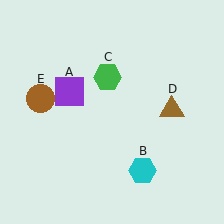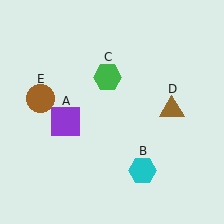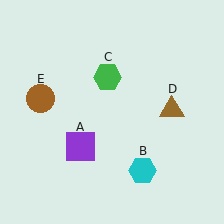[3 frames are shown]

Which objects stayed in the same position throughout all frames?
Cyan hexagon (object B) and green hexagon (object C) and brown triangle (object D) and brown circle (object E) remained stationary.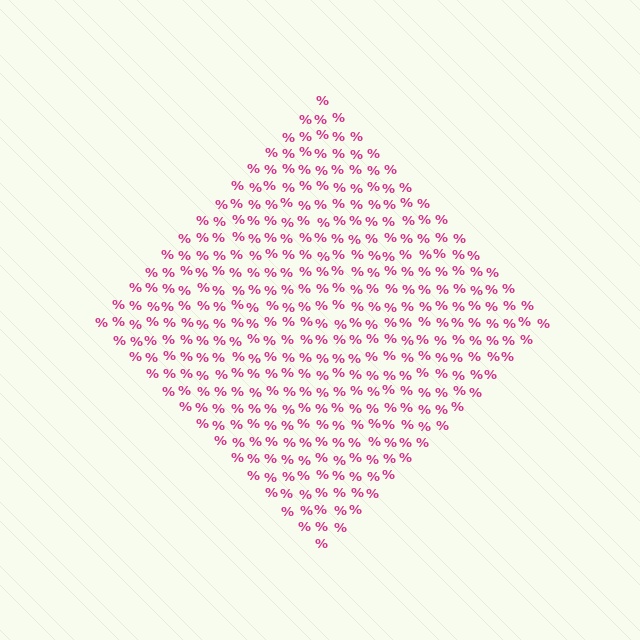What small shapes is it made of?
It is made of small percent signs.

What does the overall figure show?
The overall figure shows a diamond.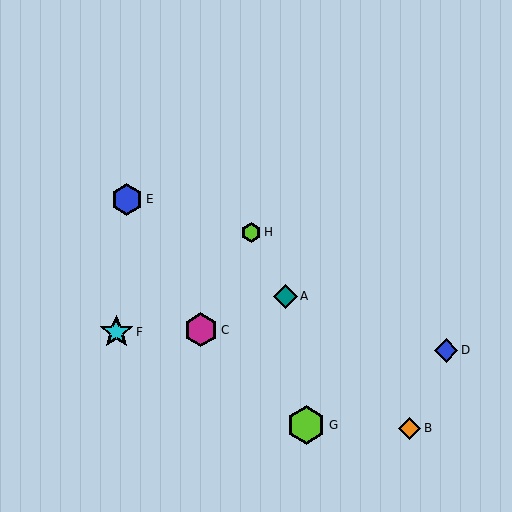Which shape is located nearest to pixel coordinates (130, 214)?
The blue hexagon (labeled E) at (127, 199) is nearest to that location.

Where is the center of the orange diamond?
The center of the orange diamond is at (410, 428).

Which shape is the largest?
The lime hexagon (labeled G) is the largest.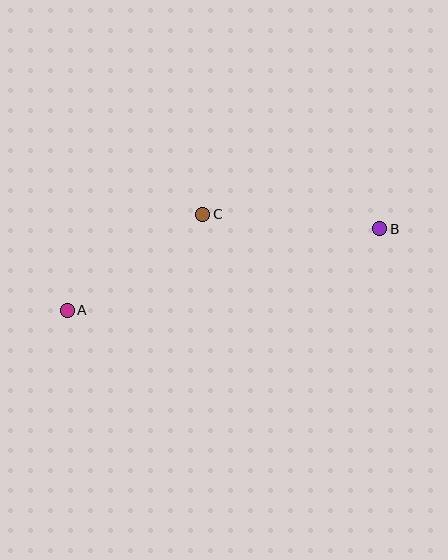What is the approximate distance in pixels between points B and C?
The distance between B and C is approximately 177 pixels.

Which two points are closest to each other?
Points A and C are closest to each other.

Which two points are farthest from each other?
Points A and B are farthest from each other.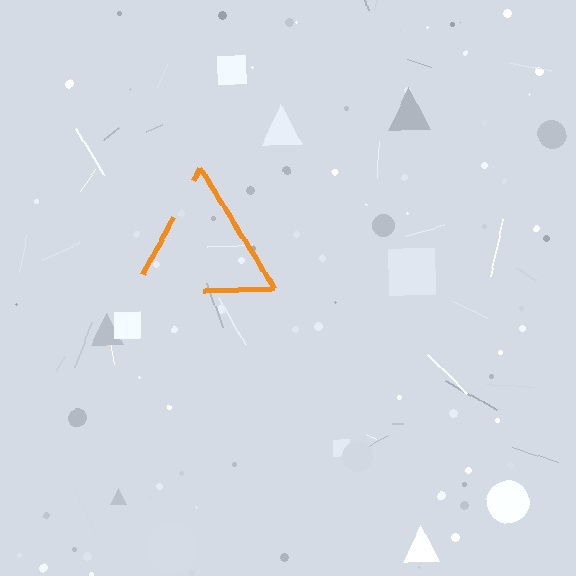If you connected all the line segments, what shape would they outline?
They would outline a triangle.